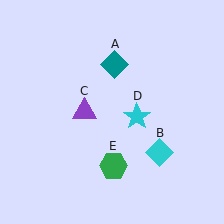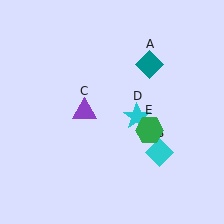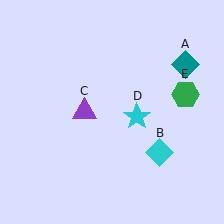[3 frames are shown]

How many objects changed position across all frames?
2 objects changed position: teal diamond (object A), green hexagon (object E).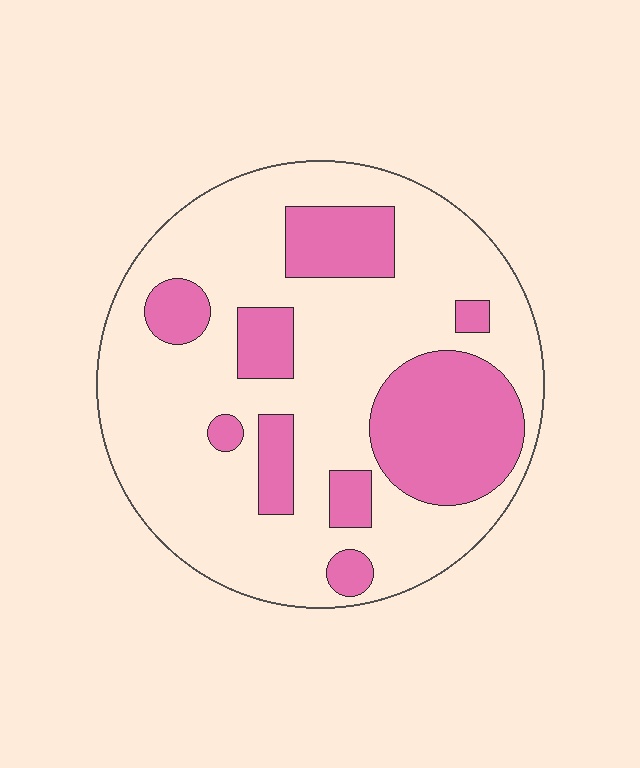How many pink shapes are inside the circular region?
9.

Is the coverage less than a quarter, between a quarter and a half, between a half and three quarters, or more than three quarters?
Between a quarter and a half.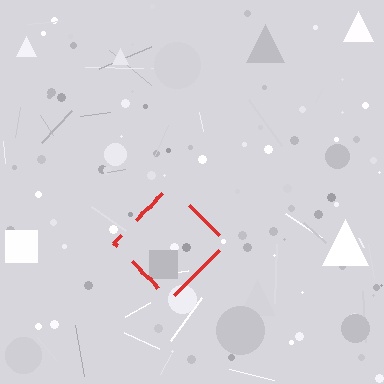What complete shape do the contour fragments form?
The contour fragments form a diamond.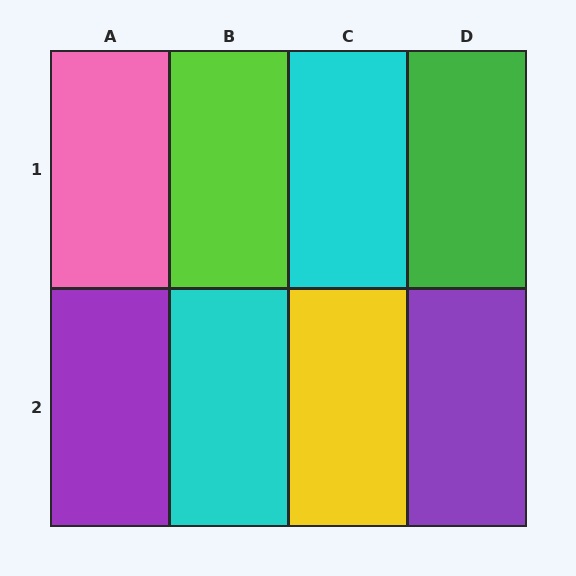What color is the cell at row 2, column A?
Purple.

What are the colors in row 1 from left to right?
Pink, lime, cyan, green.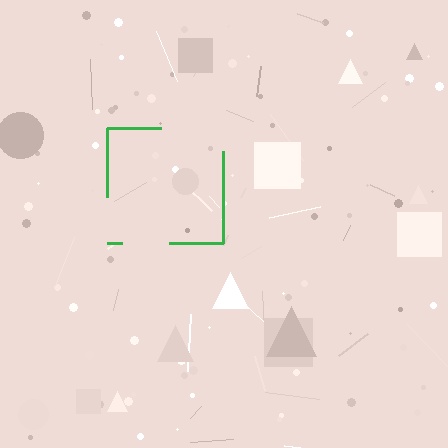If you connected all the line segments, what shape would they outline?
They would outline a square.